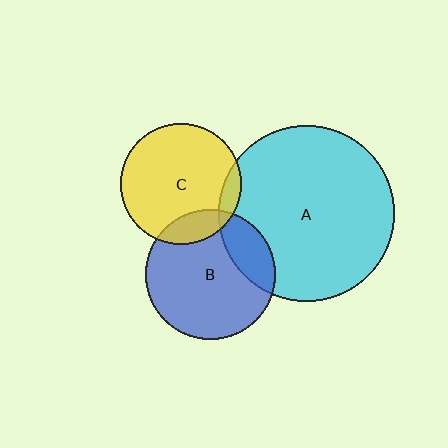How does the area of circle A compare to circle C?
Approximately 2.1 times.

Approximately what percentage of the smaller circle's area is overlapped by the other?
Approximately 15%.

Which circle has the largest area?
Circle A (cyan).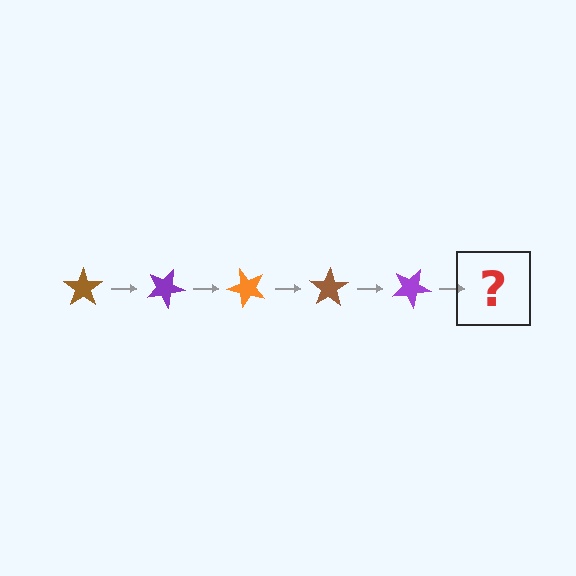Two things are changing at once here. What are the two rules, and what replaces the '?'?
The two rules are that it rotates 25 degrees each step and the color cycles through brown, purple, and orange. The '?' should be an orange star, rotated 125 degrees from the start.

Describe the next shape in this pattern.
It should be an orange star, rotated 125 degrees from the start.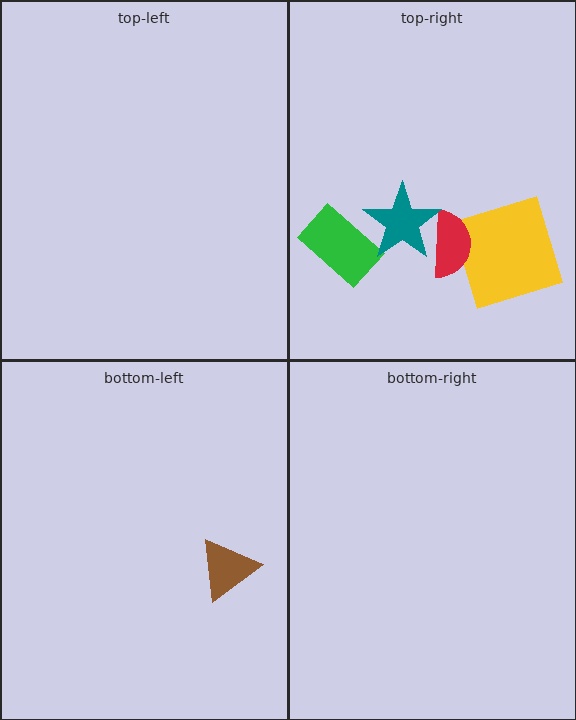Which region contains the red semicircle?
The top-right region.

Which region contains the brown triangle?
The bottom-left region.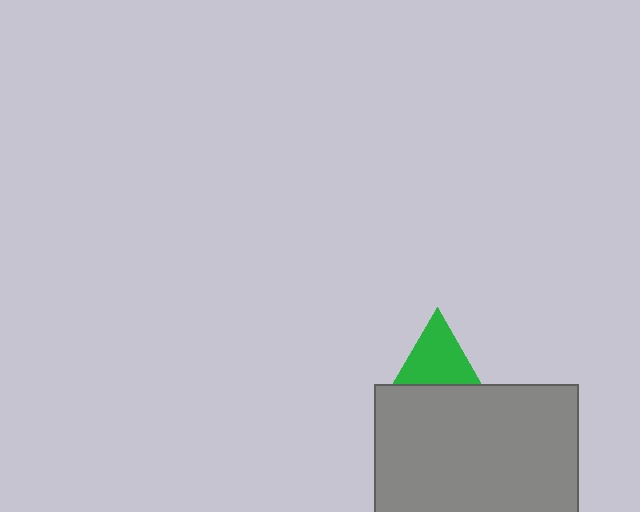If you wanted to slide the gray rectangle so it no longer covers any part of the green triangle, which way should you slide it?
Slide it down — that is the most direct way to separate the two shapes.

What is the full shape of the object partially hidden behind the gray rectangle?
The partially hidden object is a green triangle.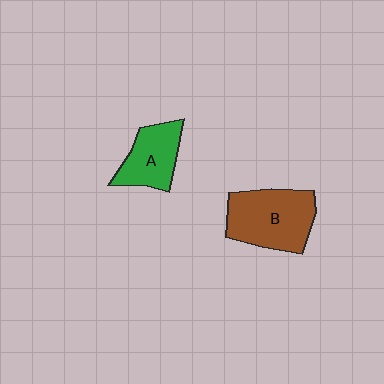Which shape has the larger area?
Shape B (brown).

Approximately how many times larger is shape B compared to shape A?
Approximately 1.5 times.